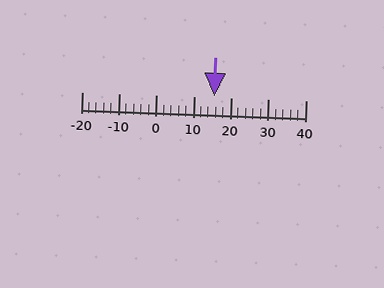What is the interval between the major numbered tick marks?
The major tick marks are spaced 10 units apart.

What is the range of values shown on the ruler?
The ruler shows values from -20 to 40.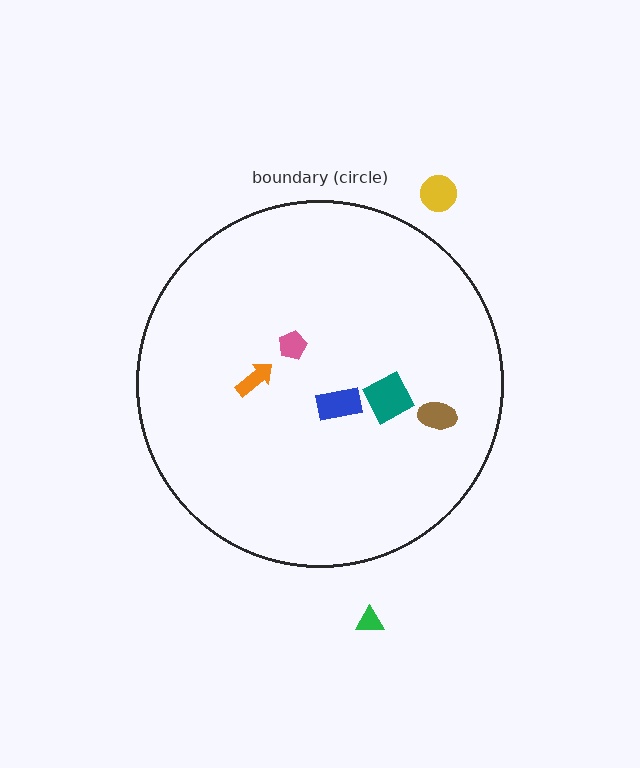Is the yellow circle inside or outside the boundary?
Outside.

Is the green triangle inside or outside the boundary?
Outside.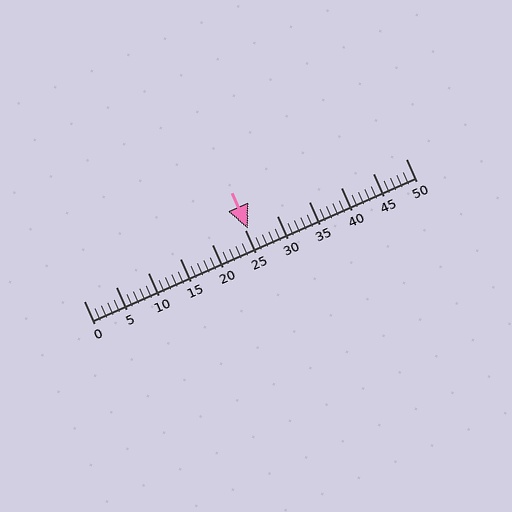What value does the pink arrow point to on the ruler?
The pink arrow points to approximately 26.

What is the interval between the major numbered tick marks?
The major tick marks are spaced 5 units apart.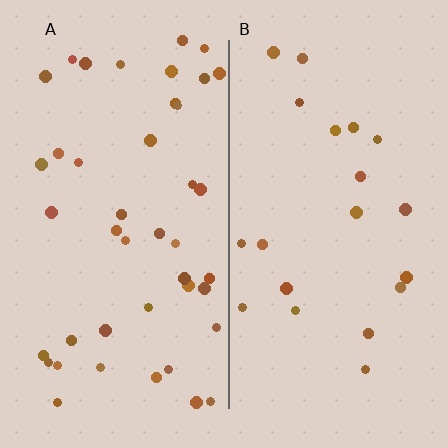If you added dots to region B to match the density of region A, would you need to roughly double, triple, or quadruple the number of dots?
Approximately double.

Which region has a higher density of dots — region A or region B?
A (the left).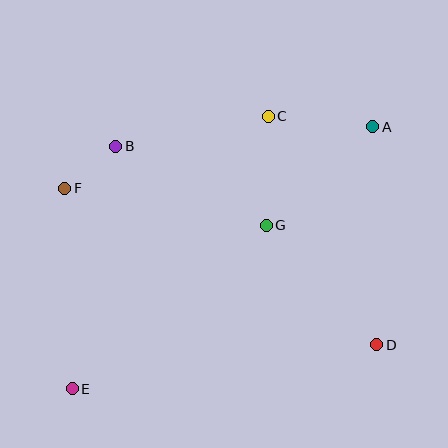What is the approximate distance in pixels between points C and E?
The distance between C and E is approximately 336 pixels.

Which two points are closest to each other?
Points B and F are closest to each other.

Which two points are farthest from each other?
Points A and E are farthest from each other.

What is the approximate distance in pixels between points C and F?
The distance between C and F is approximately 216 pixels.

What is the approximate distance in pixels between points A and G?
The distance between A and G is approximately 145 pixels.